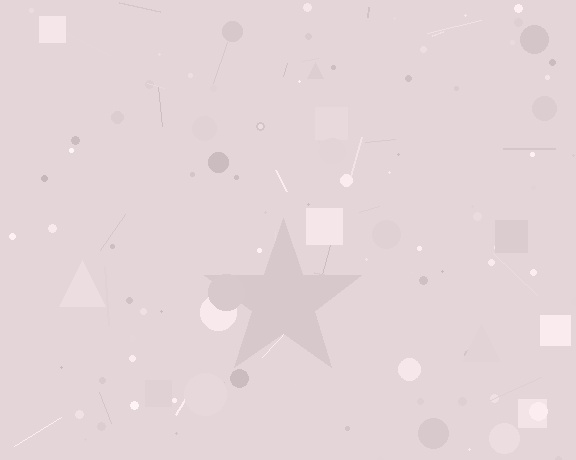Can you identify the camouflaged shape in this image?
The camouflaged shape is a star.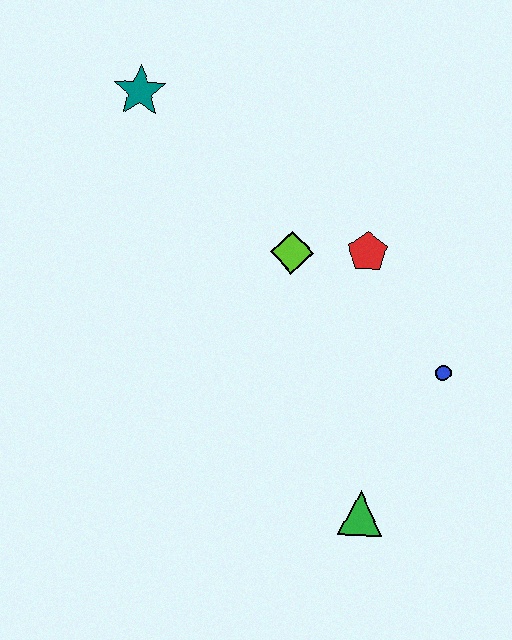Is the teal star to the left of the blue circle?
Yes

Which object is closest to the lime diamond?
The red pentagon is closest to the lime diamond.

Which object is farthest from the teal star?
The green triangle is farthest from the teal star.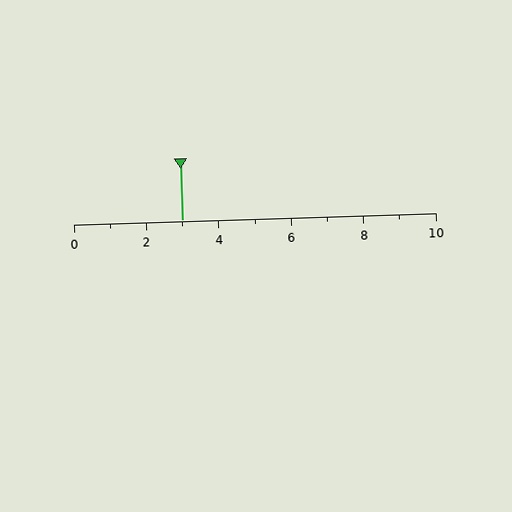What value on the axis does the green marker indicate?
The marker indicates approximately 3.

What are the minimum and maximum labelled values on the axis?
The axis runs from 0 to 10.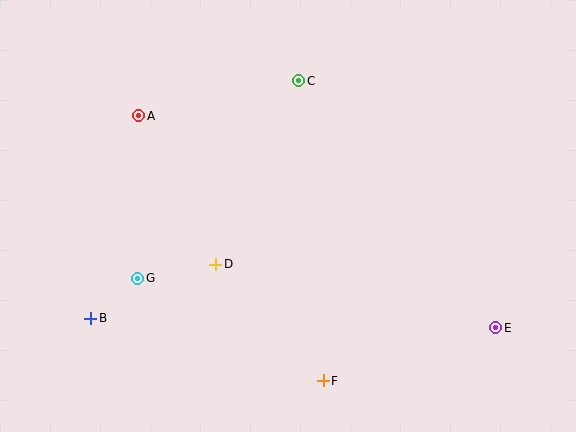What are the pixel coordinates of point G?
Point G is at (138, 278).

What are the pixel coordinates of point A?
Point A is at (139, 116).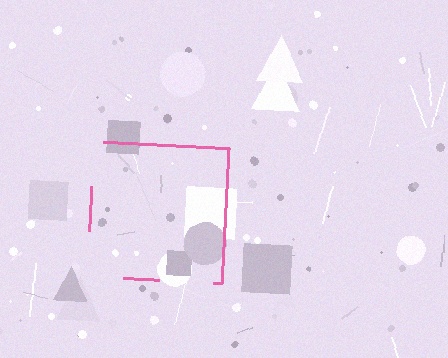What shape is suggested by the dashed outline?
The dashed outline suggests a square.